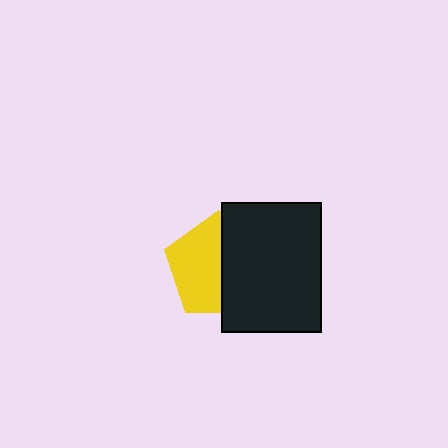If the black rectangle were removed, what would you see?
You would see the complete yellow pentagon.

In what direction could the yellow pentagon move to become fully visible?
The yellow pentagon could move left. That would shift it out from behind the black rectangle entirely.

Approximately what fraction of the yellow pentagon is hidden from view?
Roughly 46% of the yellow pentagon is hidden behind the black rectangle.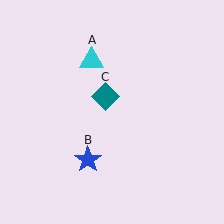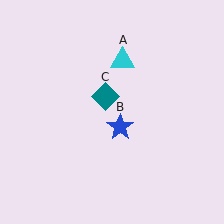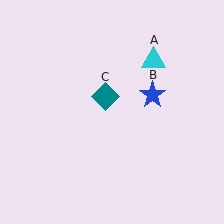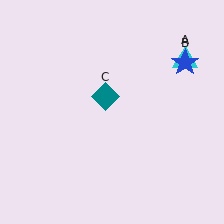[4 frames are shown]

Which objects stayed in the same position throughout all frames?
Teal diamond (object C) remained stationary.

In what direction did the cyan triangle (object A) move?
The cyan triangle (object A) moved right.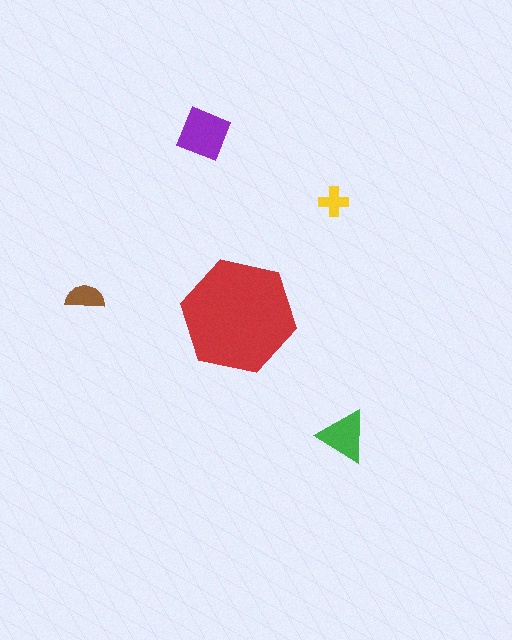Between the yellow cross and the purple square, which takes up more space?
The purple square.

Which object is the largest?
The red hexagon.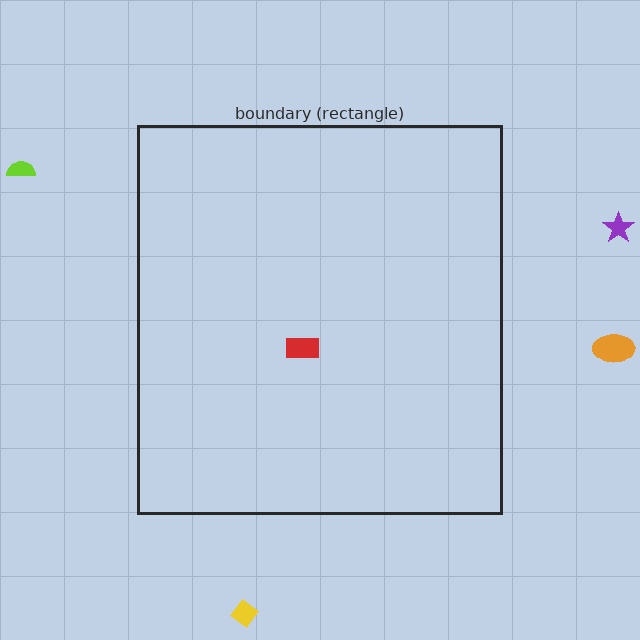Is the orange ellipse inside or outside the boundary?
Outside.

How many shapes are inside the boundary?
1 inside, 4 outside.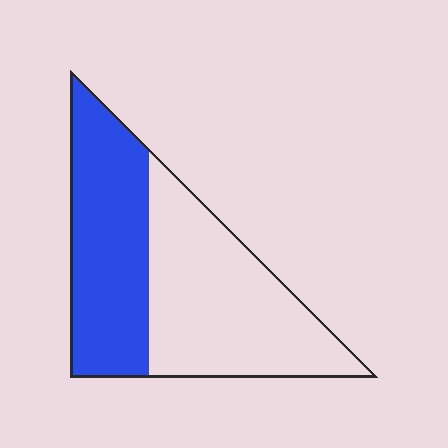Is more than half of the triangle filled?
No.